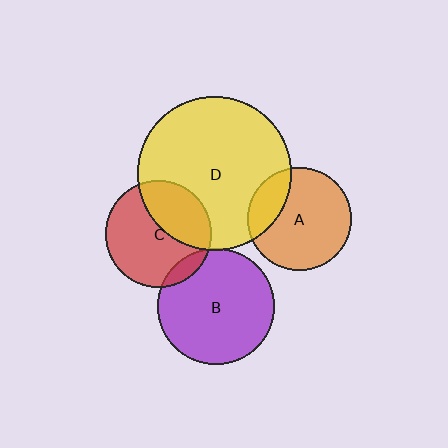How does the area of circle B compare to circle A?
Approximately 1.3 times.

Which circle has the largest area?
Circle D (yellow).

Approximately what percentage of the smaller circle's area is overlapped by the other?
Approximately 10%.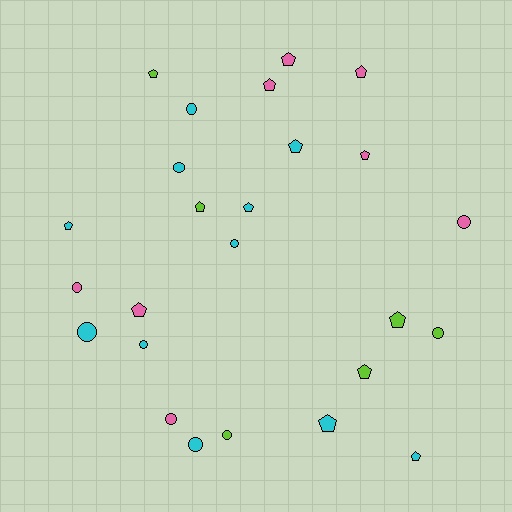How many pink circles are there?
There are 3 pink circles.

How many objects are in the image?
There are 25 objects.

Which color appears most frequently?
Cyan, with 11 objects.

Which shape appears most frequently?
Pentagon, with 14 objects.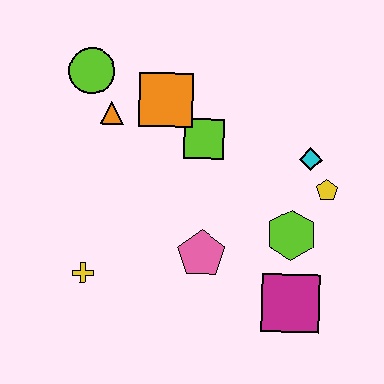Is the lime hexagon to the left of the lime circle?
No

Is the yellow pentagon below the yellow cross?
No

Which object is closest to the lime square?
The orange square is closest to the lime square.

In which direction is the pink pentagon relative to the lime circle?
The pink pentagon is below the lime circle.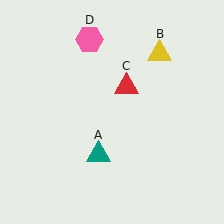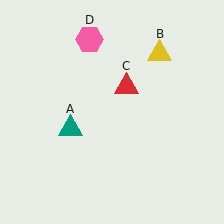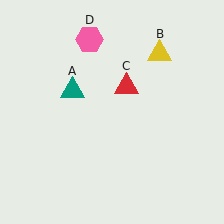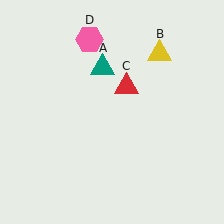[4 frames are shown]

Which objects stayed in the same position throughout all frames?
Yellow triangle (object B) and red triangle (object C) and pink hexagon (object D) remained stationary.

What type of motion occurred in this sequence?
The teal triangle (object A) rotated clockwise around the center of the scene.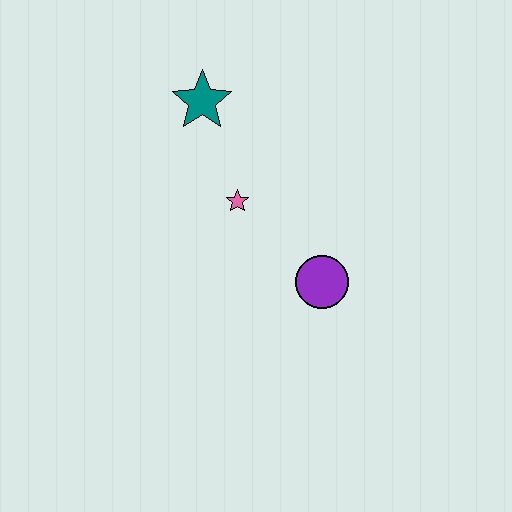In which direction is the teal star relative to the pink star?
The teal star is above the pink star.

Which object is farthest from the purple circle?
The teal star is farthest from the purple circle.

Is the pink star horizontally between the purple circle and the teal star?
Yes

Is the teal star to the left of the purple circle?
Yes